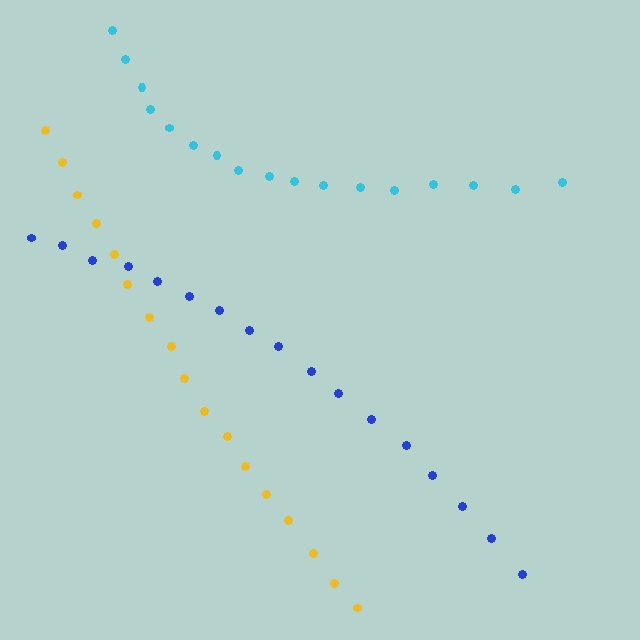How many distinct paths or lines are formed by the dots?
There are 3 distinct paths.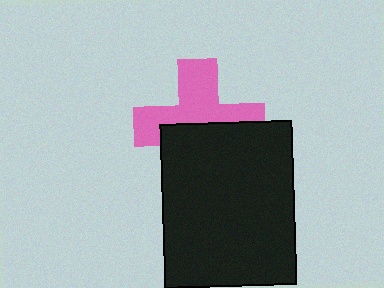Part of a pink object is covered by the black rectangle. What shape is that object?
It is a cross.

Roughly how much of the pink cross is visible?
About half of it is visible (roughly 53%).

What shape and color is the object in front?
The object in front is a black rectangle.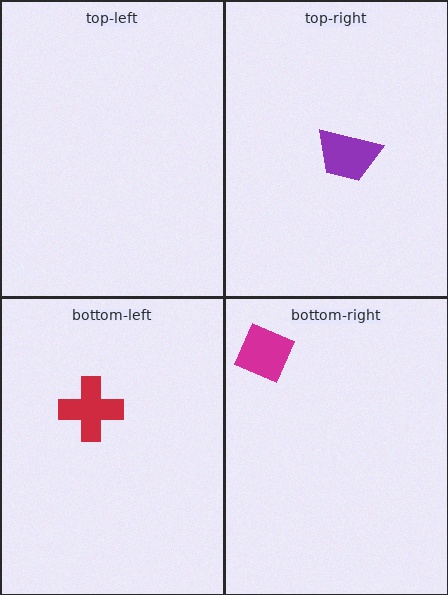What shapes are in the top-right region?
The purple trapezoid.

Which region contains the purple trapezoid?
The top-right region.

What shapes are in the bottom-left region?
The red cross.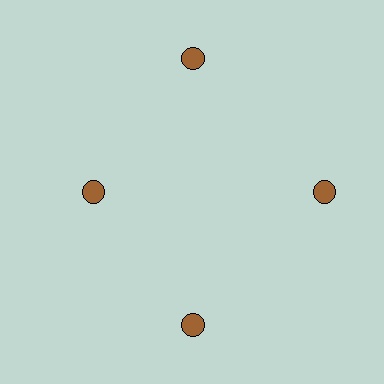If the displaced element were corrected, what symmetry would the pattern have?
It would have 4-fold rotational symmetry — the pattern would map onto itself every 90 degrees.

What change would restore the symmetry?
The symmetry would be restored by moving it outward, back onto the ring so that all 4 circles sit at equal angles and equal distance from the center.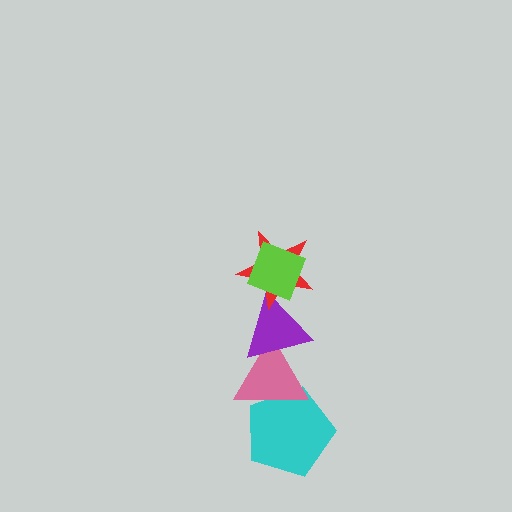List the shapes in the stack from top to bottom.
From top to bottom: the lime diamond, the red star, the purple triangle, the pink triangle, the cyan pentagon.